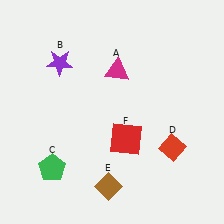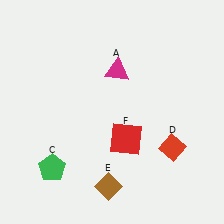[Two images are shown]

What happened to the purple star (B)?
The purple star (B) was removed in Image 2. It was in the top-left area of Image 1.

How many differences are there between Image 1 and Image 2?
There is 1 difference between the two images.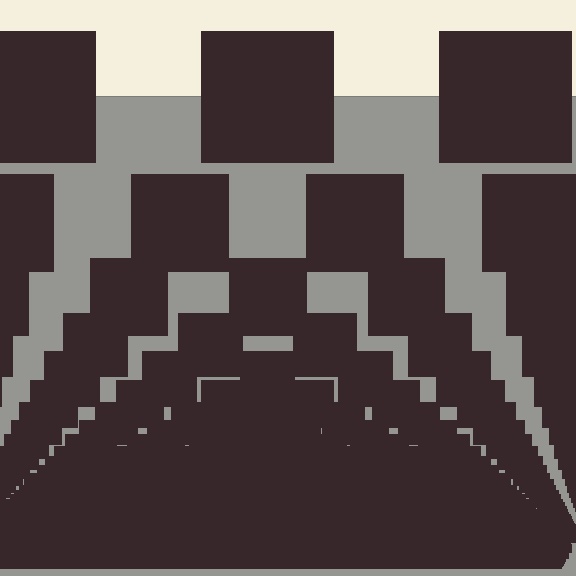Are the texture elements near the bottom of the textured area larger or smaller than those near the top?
Smaller. The gradient is inverted — elements near the bottom are smaller and denser.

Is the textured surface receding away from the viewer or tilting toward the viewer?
The surface appears to tilt toward the viewer. Texture elements get larger and sparser toward the top.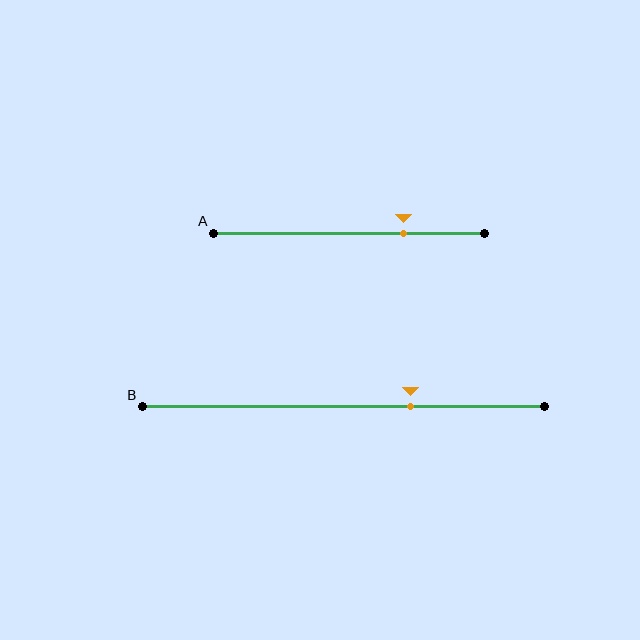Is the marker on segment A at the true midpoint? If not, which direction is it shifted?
No, the marker on segment A is shifted to the right by about 20% of the segment length.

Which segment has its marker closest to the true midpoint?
Segment B has its marker closest to the true midpoint.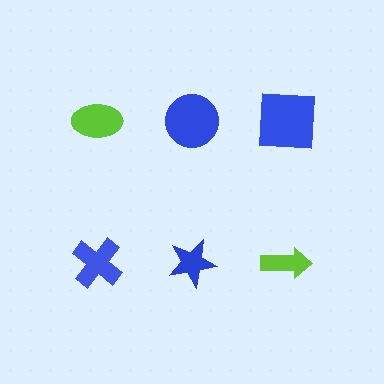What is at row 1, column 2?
A blue circle.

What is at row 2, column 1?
A blue cross.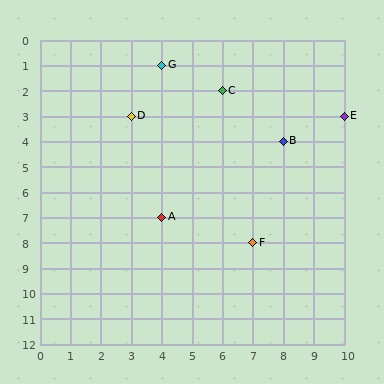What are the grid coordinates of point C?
Point C is at grid coordinates (6, 2).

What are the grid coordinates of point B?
Point B is at grid coordinates (8, 4).